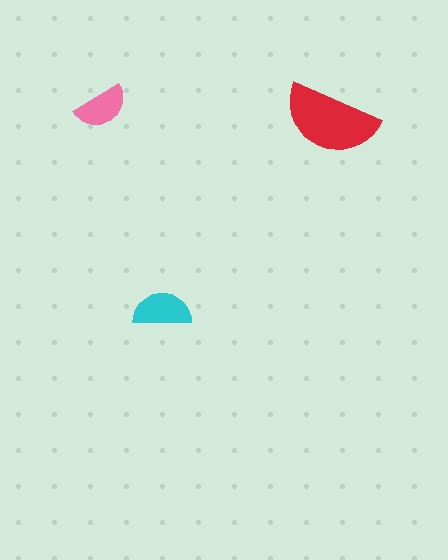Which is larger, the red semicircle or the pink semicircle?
The red one.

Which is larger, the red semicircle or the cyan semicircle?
The red one.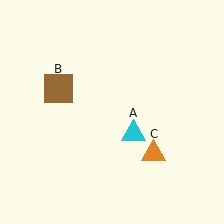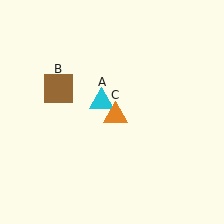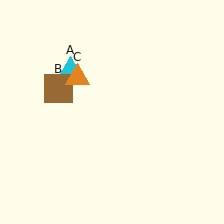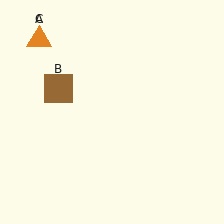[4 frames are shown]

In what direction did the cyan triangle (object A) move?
The cyan triangle (object A) moved up and to the left.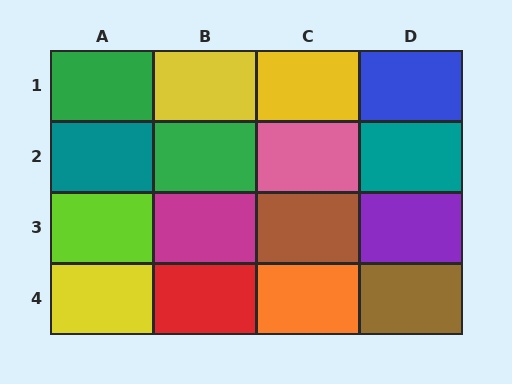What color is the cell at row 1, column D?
Blue.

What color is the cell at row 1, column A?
Green.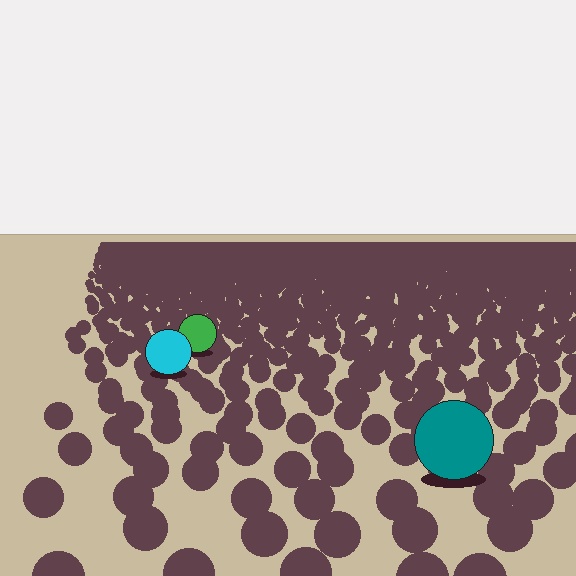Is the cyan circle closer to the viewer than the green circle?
Yes. The cyan circle is closer — you can tell from the texture gradient: the ground texture is coarser near it.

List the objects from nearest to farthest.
From nearest to farthest: the teal circle, the cyan circle, the green circle.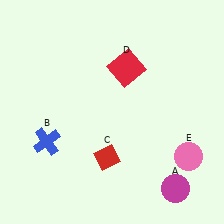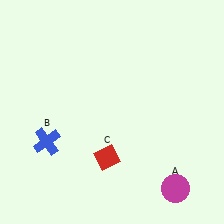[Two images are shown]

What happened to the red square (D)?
The red square (D) was removed in Image 2. It was in the top-right area of Image 1.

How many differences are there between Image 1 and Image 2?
There are 2 differences between the two images.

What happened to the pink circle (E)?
The pink circle (E) was removed in Image 2. It was in the bottom-right area of Image 1.